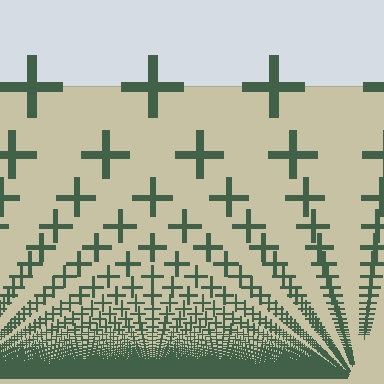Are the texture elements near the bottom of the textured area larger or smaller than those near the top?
Smaller. The gradient is inverted — elements near the bottom are smaller and denser.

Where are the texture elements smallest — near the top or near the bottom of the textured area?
Near the bottom.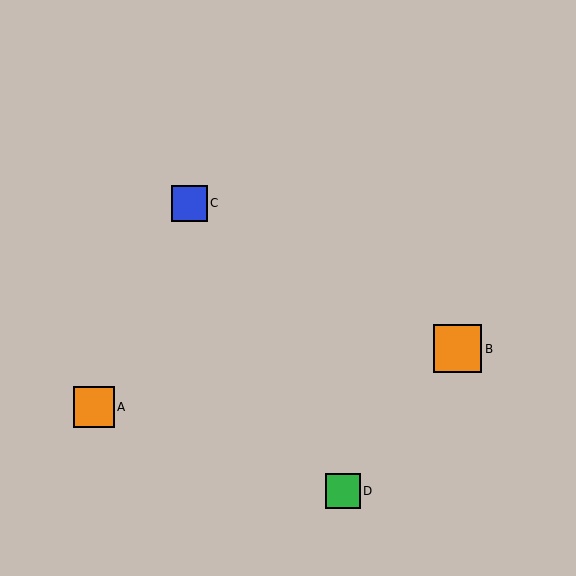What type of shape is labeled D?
Shape D is a green square.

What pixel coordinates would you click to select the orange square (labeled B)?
Click at (458, 349) to select the orange square B.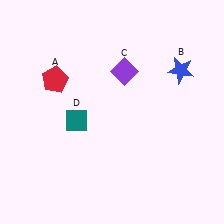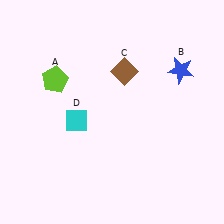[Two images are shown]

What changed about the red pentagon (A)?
In Image 1, A is red. In Image 2, it changed to lime.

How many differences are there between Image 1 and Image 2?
There are 3 differences between the two images.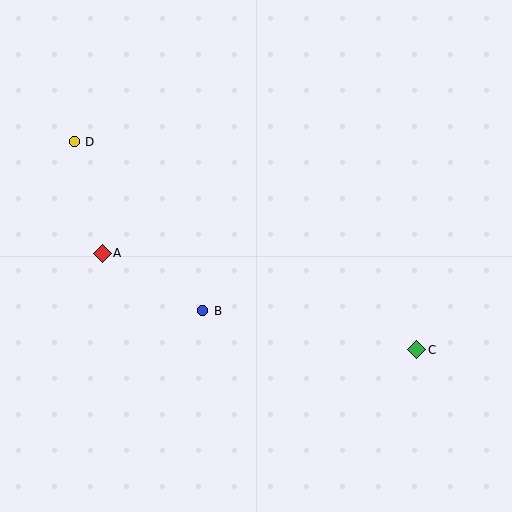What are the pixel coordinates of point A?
Point A is at (102, 253).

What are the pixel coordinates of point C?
Point C is at (417, 350).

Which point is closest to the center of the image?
Point B at (203, 311) is closest to the center.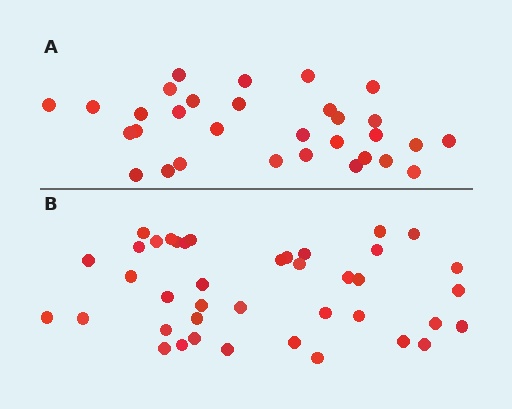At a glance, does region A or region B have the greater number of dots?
Region B (the bottom region) has more dots.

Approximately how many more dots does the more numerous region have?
Region B has roughly 8 or so more dots than region A.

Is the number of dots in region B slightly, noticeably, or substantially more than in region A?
Region B has noticeably more, but not dramatically so. The ratio is roughly 1.3 to 1.